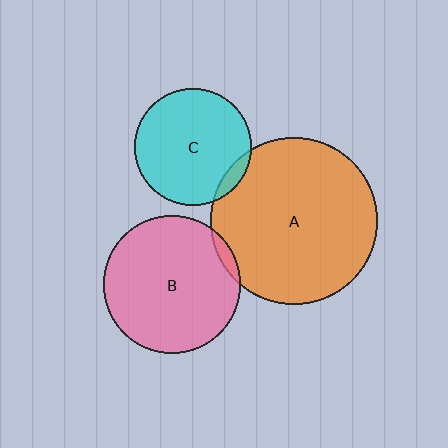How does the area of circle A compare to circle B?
Approximately 1.5 times.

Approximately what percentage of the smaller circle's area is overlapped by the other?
Approximately 5%.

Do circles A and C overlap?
Yes.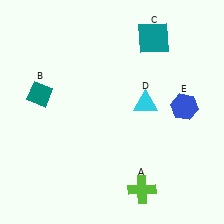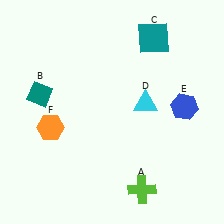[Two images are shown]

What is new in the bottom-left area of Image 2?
An orange hexagon (F) was added in the bottom-left area of Image 2.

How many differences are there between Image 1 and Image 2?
There is 1 difference between the two images.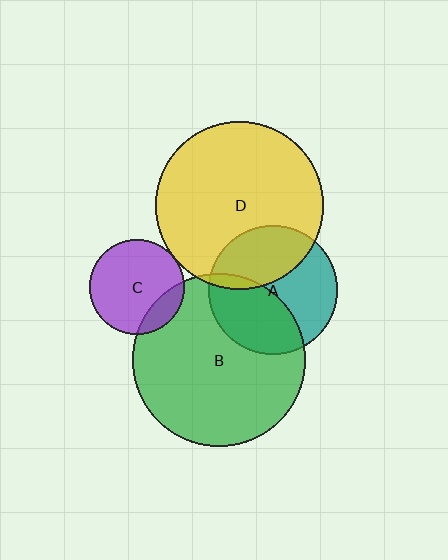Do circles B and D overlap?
Yes.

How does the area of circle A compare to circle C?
Approximately 1.8 times.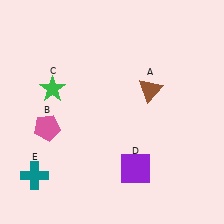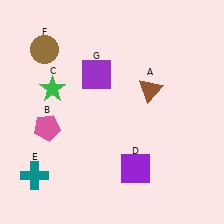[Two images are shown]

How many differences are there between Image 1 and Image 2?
There are 2 differences between the two images.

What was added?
A brown circle (F), a purple square (G) were added in Image 2.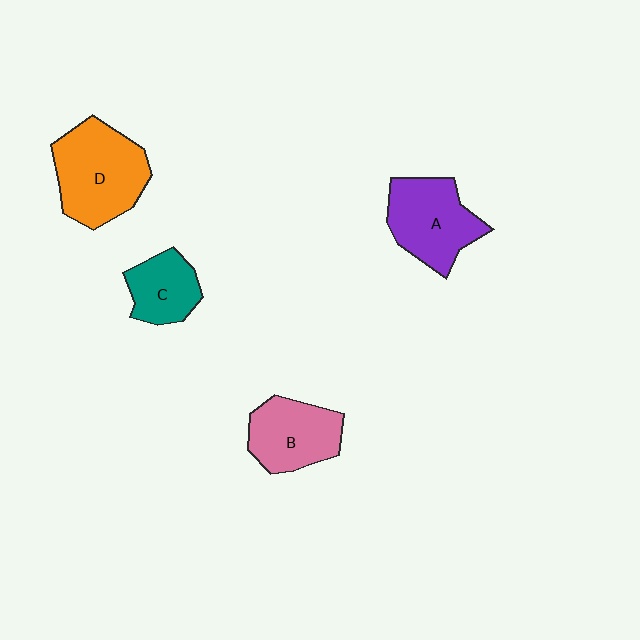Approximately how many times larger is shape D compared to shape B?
Approximately 1.4 times.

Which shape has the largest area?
Shape D (orange).